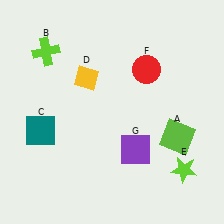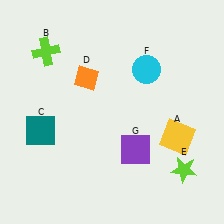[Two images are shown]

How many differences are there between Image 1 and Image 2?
There are 3 differences between the two images.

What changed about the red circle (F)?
In Image 1, F is red. In Image 2, it changed to cyan.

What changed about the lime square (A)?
In Image 1, A is lime. In Image 2, it changed to yellow.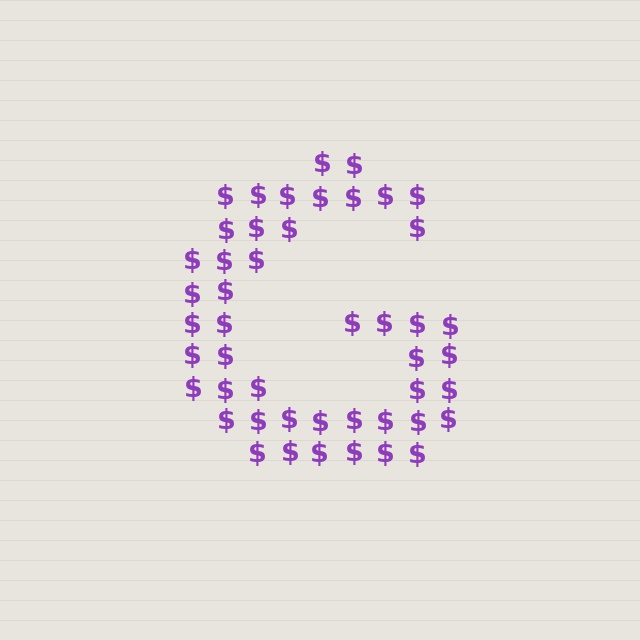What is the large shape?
The large shape is the letter G.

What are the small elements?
The small elements are dollar signs.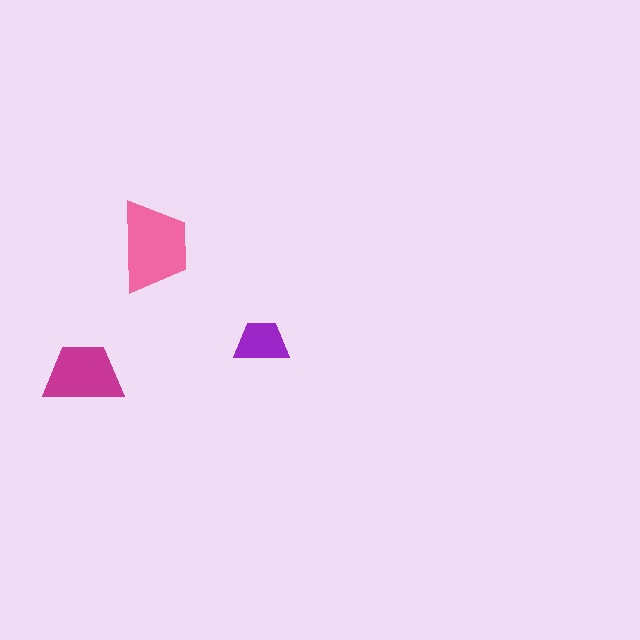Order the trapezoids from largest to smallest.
the pink one, the magenta one, the purple one.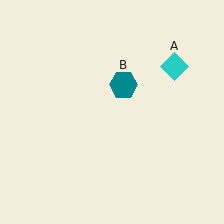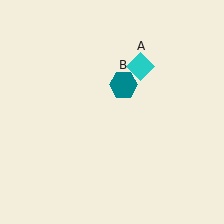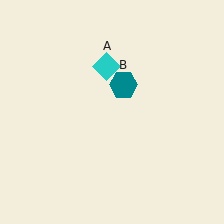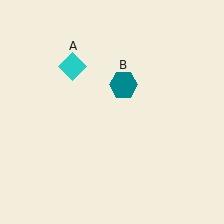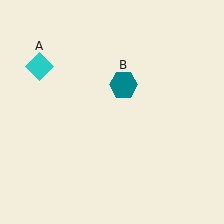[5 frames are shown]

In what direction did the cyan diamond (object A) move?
The cyan diamond (object A) moved left.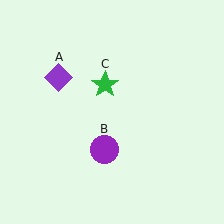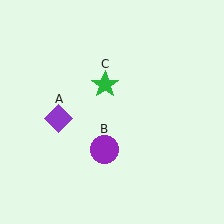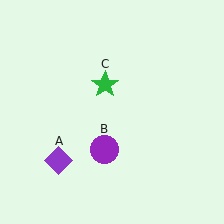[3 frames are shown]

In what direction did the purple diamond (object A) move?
The purple diamond (object A) moved down.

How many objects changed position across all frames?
1 object changed position: purple diamond (object A).